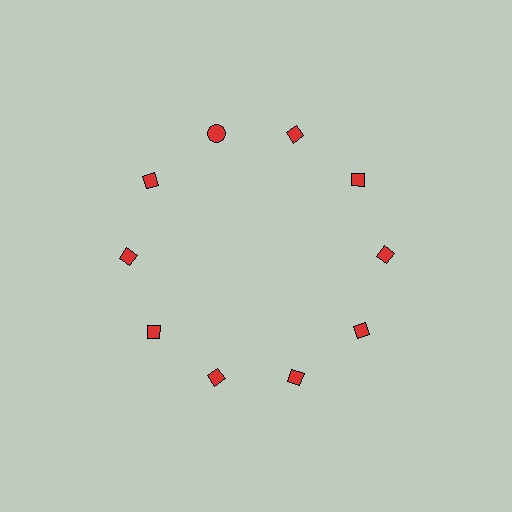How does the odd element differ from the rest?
It has a different shape: circle instead of diamond.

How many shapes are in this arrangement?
There are 10 shapes arranged in a ring pattern.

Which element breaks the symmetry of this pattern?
The red circle at roughly the 11 o'clock position breaks the symmetry. All other shapes are red diamonds.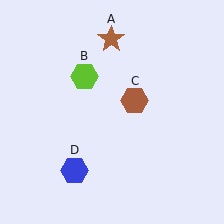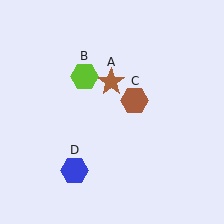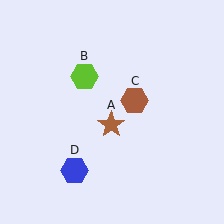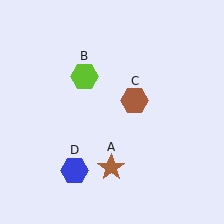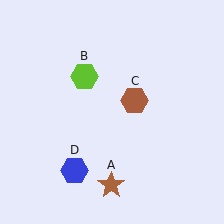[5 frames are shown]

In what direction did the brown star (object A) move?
The brown star (object A) moved down.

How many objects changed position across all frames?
1 object changed position: brown star (object A).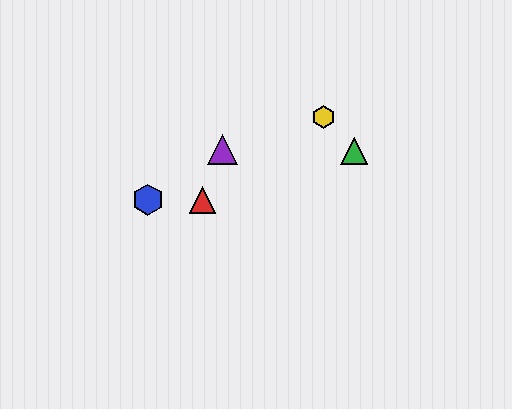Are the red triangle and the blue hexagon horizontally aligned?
Yes, both are at y≈200.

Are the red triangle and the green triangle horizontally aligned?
No, the red triangle is at y≈200 and the green triangle is at y≈151.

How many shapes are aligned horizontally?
2 shapes (the red triangle, the blue hexagon) are aligned horizontally.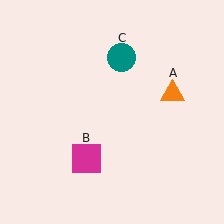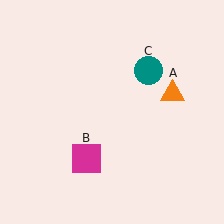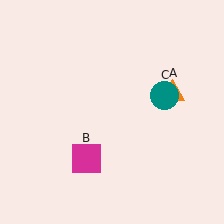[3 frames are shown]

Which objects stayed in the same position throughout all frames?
Orange triangle (object A) and magenta square (object B) remained stationary.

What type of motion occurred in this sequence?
The teal circle (object C) rotated clockwise around the center of the scene.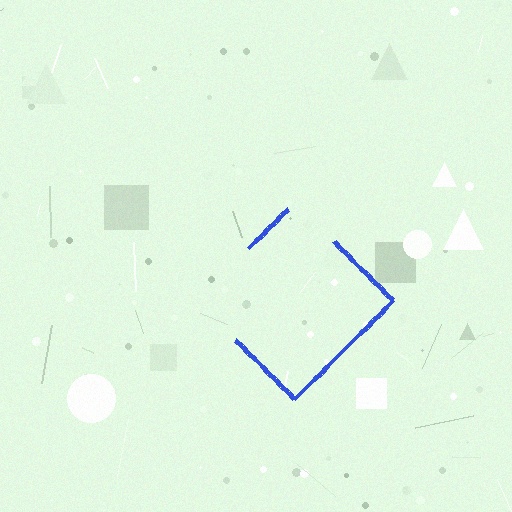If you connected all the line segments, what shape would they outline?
They would outline a diamond.